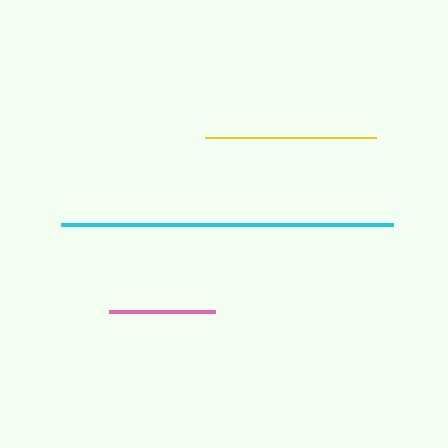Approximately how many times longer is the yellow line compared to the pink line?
The yellow line is approximately 1.6 times the length of the pink line.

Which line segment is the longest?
The cyan line is the longest at approximately 332 pixels.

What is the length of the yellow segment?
The yellow segment is approximately 172 pixels long.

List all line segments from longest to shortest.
From longest to shortest: cyan, yellow, pink.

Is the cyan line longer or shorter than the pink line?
The cyan line is longer than the pink line.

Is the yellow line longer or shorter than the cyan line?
The cyan line is longer than the yellow line.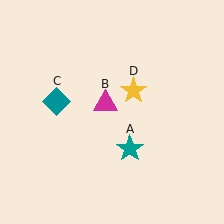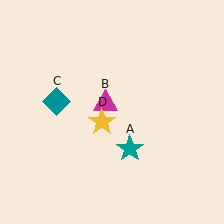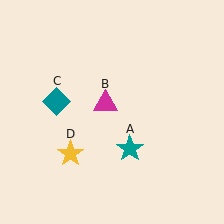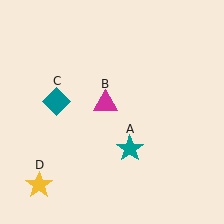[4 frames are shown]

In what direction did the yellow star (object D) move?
The yellow star (object D) moved down and to the left.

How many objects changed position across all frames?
1 object changed position: yellow star (object D).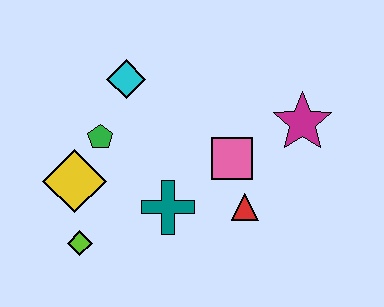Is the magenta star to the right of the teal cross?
Yes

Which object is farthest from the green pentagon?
The magenta star is farthest from the green pentagon.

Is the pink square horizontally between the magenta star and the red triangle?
No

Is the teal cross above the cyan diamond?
No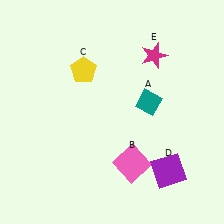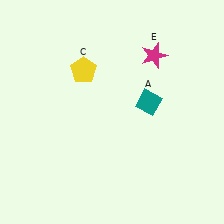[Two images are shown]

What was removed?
The purple square (D), the pink square (B) were removed in Image 2.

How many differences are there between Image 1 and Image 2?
There are 2 differences between the two images.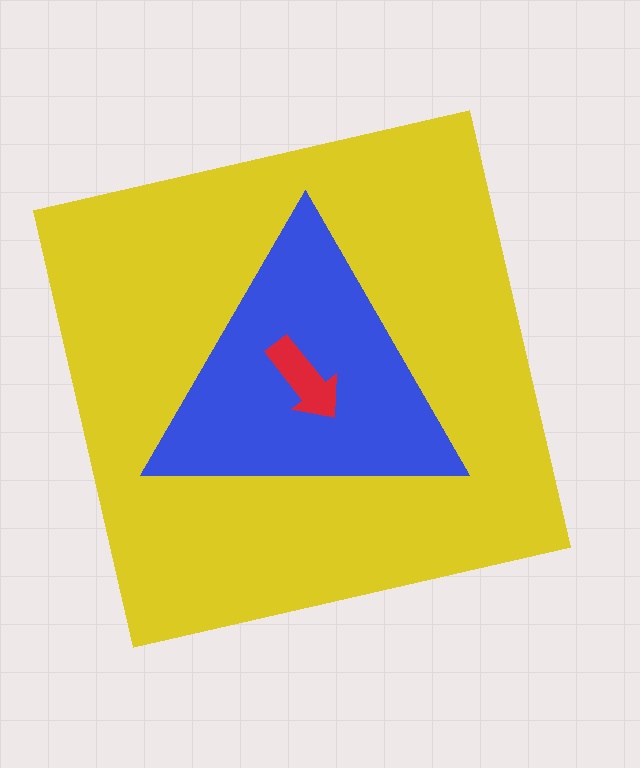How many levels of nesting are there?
3.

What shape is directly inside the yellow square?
The blue triangle.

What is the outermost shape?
The yellow square.